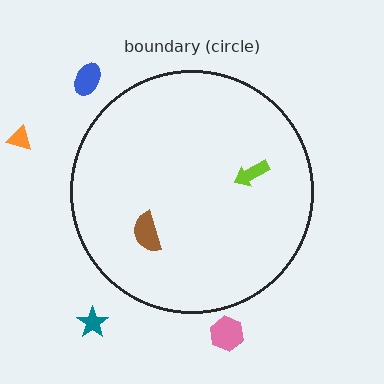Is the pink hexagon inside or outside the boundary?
Outside.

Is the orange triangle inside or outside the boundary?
Outside.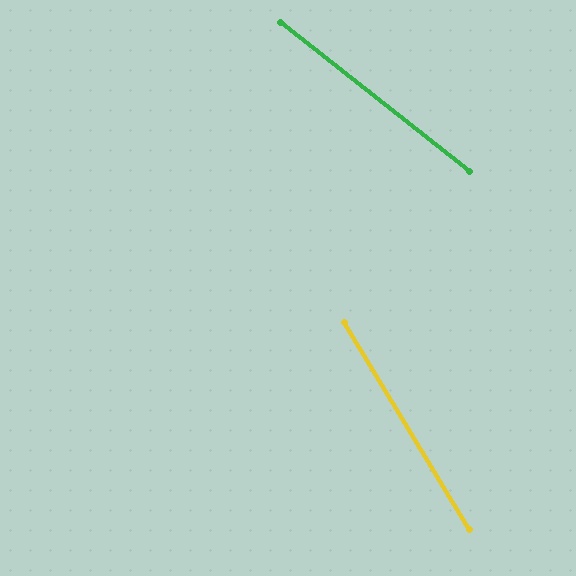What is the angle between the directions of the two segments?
Approximately 21 degrees.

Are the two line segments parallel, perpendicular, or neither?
Neither parallel nor perpendicular — they differ by about 21°.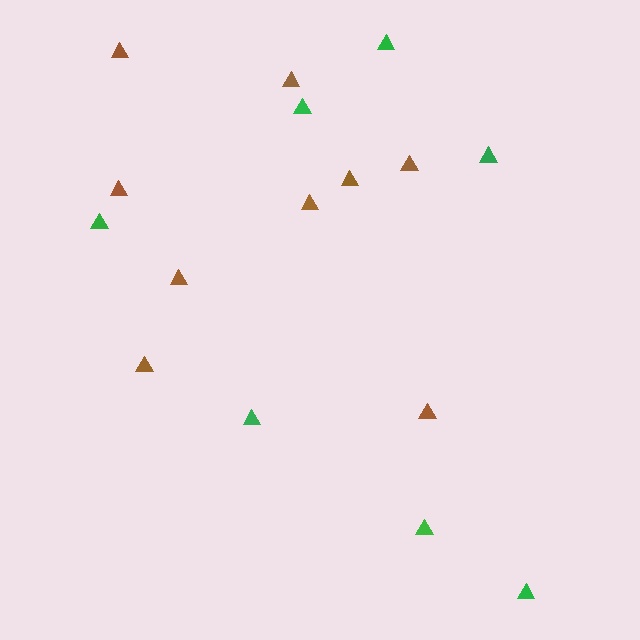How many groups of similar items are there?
There are 2 groups: one group of green triangles (7) and one group of brown triangles (9).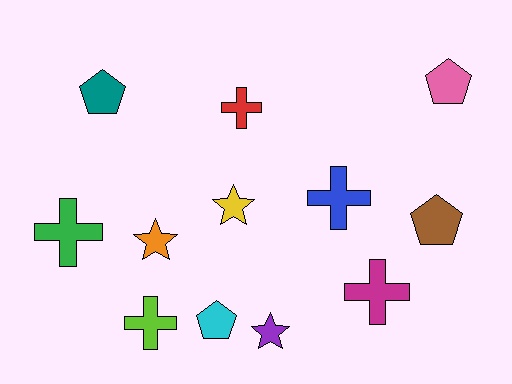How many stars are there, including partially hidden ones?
There are 3 stars.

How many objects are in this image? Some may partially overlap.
There are 12 objects.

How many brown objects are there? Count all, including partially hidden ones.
There is 1 brown object.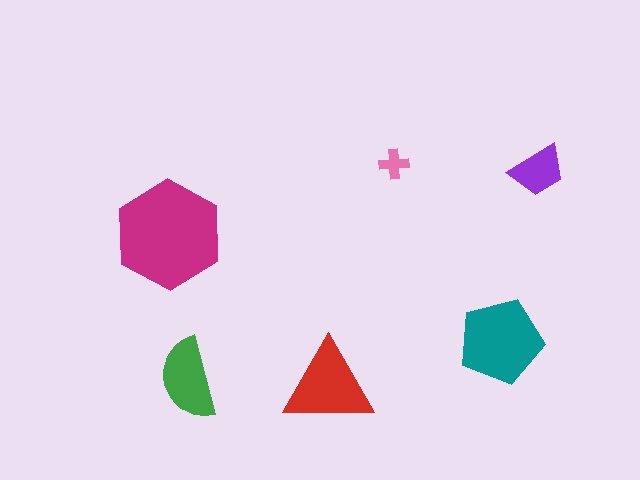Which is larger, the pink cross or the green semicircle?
The green semicircle.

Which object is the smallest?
The pink cross.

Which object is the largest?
The magenta hexagon.